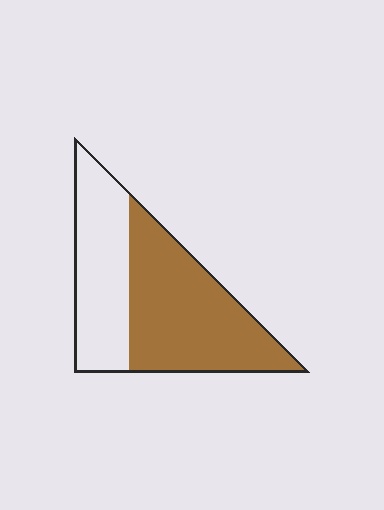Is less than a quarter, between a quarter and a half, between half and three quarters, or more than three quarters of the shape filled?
Between half and three quarters.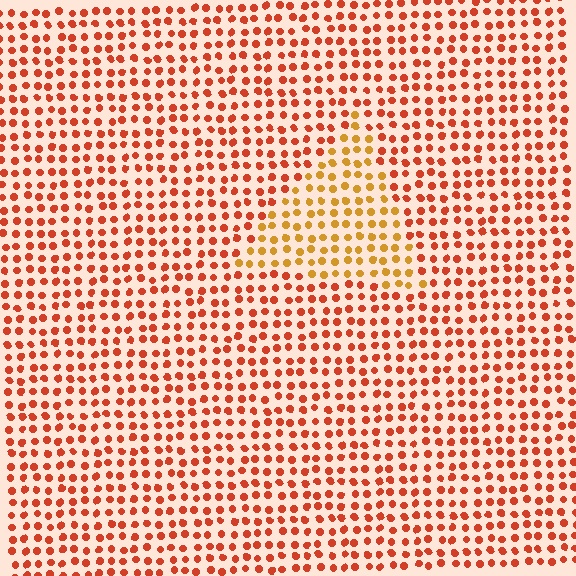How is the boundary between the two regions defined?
The boundary is defined purely by a slight shift in hue (about 31 degrees). Spacing, size, and orientation are identical on both sides.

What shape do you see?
I see a triangle.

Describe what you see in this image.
The image is filled with small red elements in a uniform arrangement. A triangle-shaped region is visible where the elements are tinted to a slightly different hue, forming a subtle color boundary.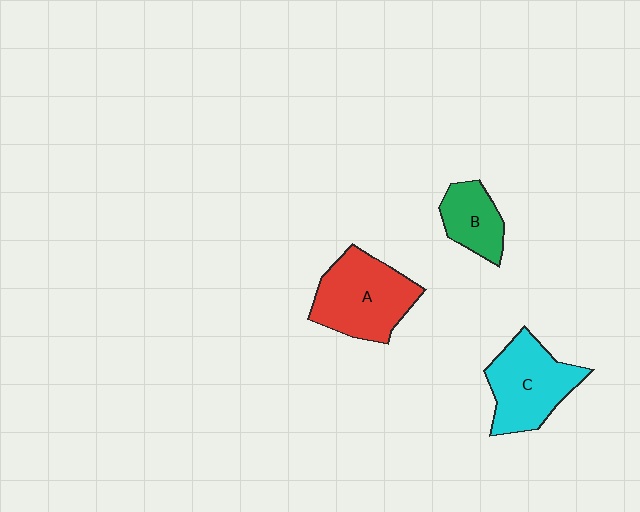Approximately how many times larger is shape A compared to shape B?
Approximately 1.8 times.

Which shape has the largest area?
Shape A (red).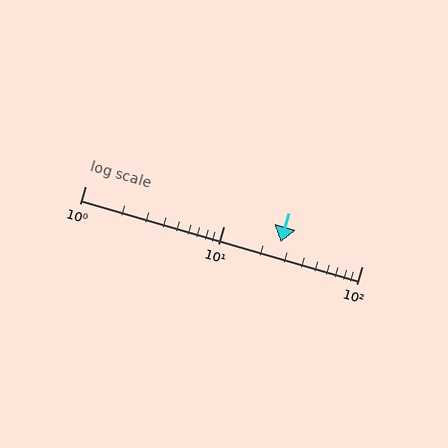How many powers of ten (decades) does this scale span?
The scale spans 2 decades, from 1 to 100.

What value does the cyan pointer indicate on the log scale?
The pointer indicates approximately 26.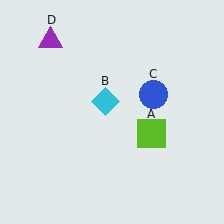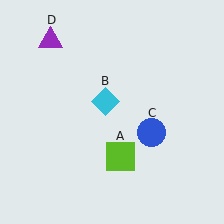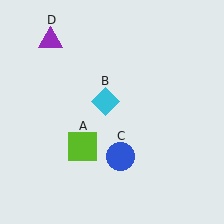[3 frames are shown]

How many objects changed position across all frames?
2 objects changed position: lime square (object A), blue circle (object C).